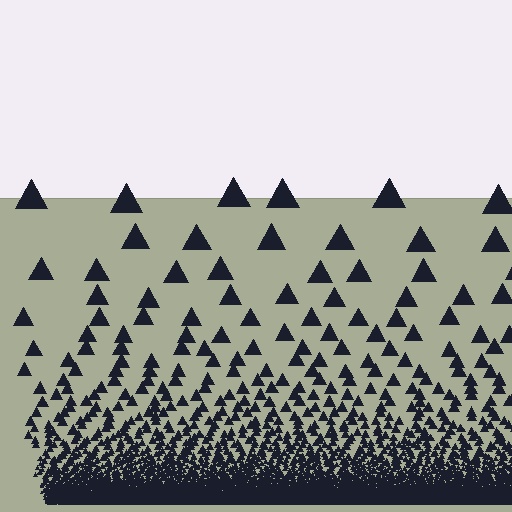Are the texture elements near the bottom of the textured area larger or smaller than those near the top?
Smaller. The gradient is inverted — elements near the bottom are smaller and denser.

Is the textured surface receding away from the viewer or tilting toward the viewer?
The surface appears to tilt toward the viewer. Texture elements get larger and sparser toward the top.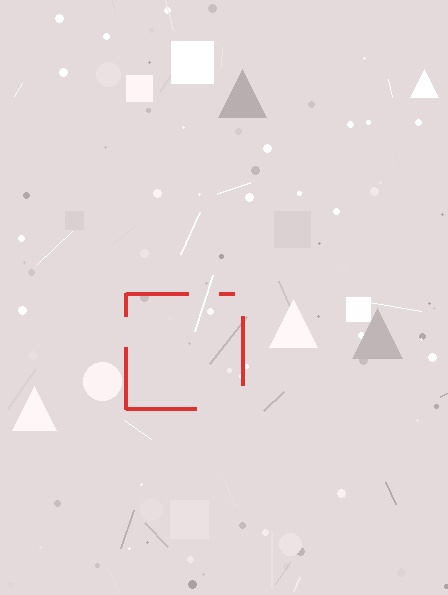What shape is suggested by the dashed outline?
The dashed outline suggests a square.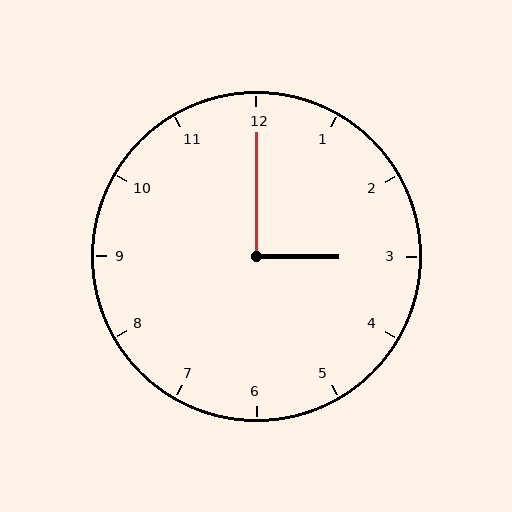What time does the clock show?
3:00.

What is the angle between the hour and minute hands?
Approximately 90 degrees.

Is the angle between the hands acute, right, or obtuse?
It is right.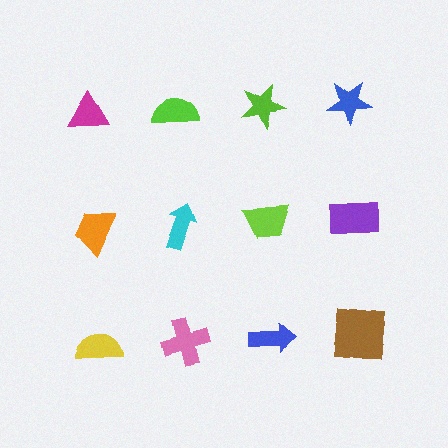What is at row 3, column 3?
A blue arrow.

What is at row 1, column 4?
A blue star.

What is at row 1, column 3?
A lime star.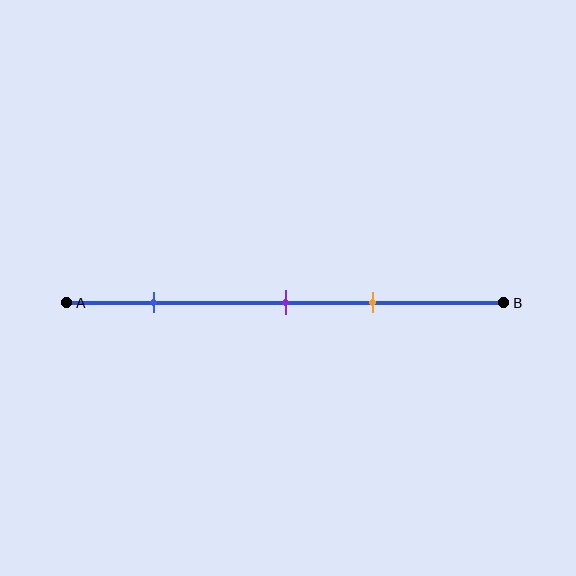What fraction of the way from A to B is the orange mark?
The orange mark is approximately 70% (0.7) of the way from A to B.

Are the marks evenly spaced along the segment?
No, the marks are not evenly spaced.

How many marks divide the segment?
There are 3 marks dividing the segment.